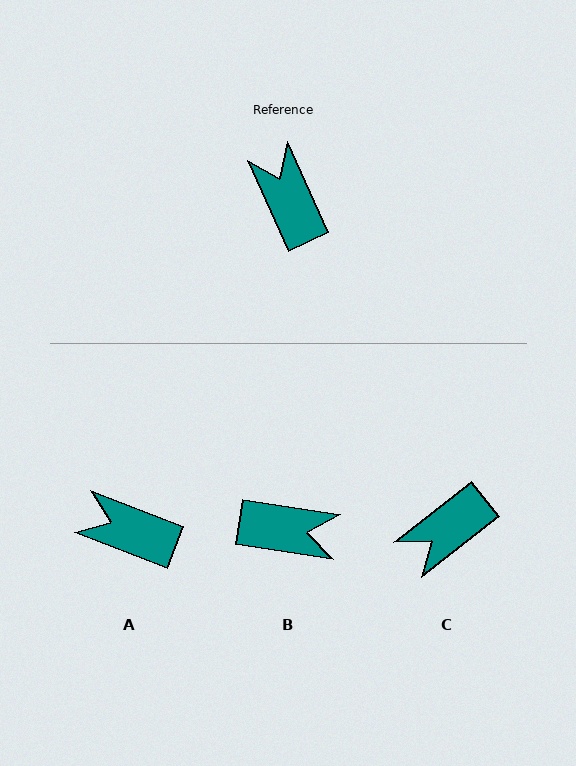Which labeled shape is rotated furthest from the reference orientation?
B, about 123 degrees away.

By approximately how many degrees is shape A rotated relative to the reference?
Approximately 45 degrees counter-clockwise.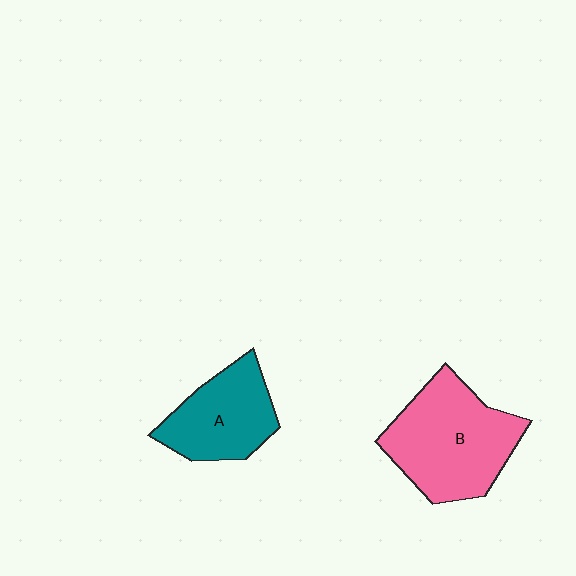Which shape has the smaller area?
Shape A (teal).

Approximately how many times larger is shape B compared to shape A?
Approximately 1.4 times.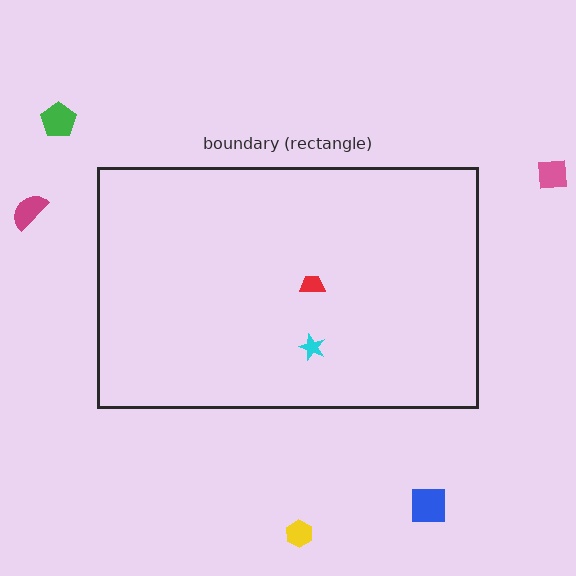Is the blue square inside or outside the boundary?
Outside.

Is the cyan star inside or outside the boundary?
Inside.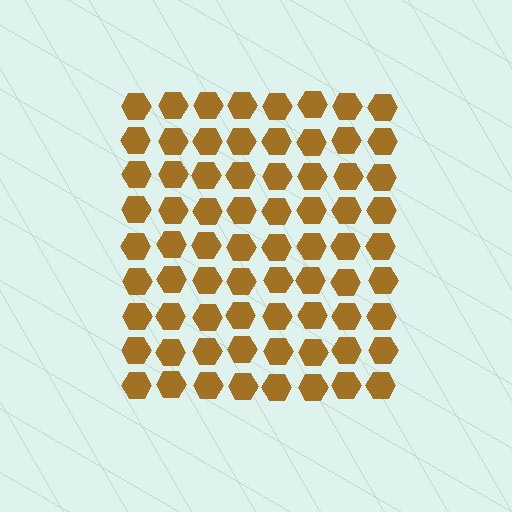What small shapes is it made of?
It is made of small hexagons.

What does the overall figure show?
The overall figure shows a square.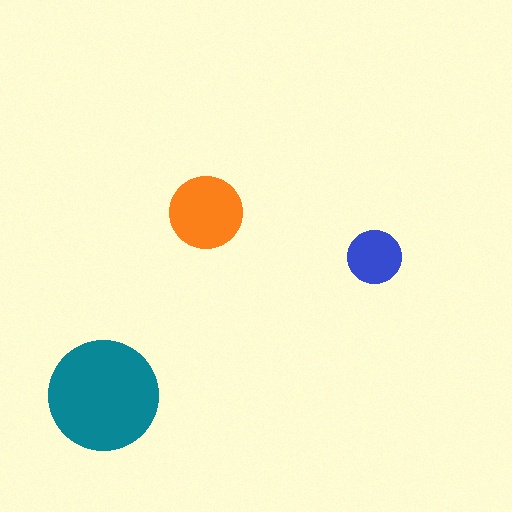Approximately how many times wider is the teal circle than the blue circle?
About 2 times wider.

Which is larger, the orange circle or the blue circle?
The orange one.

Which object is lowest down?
The teal circle is bottommost.